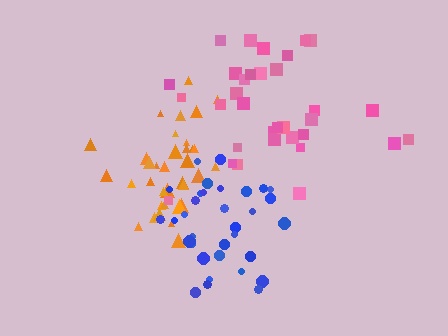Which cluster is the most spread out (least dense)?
Pink.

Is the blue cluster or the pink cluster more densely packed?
Blue.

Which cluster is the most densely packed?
Orange.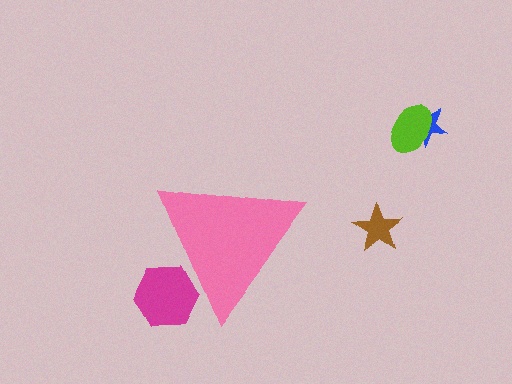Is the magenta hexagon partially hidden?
Yes, the magenta hexagon is partially hidden behind the pink triangle.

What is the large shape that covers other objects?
A pink triangle.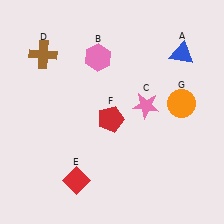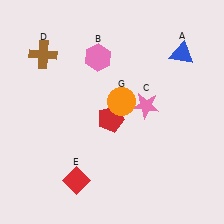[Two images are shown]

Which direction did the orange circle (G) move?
The orange circle (G) moved left.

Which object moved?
The orange circle (G) moved left.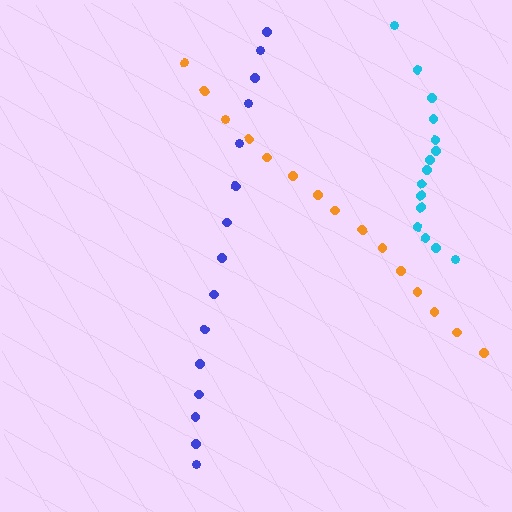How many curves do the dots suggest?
There are 3 distinct paths.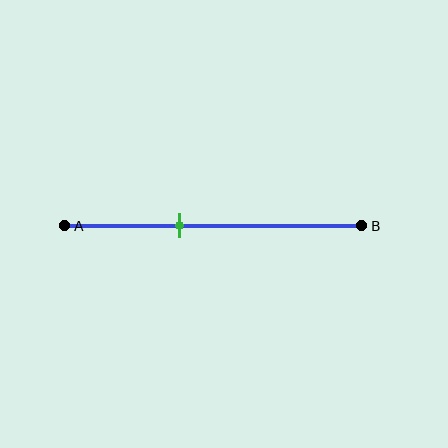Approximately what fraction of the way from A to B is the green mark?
The green mark is approximately 40% of the way from A to B.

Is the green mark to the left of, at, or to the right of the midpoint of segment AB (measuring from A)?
The green mark is to the left of the midpoint of segment AB.